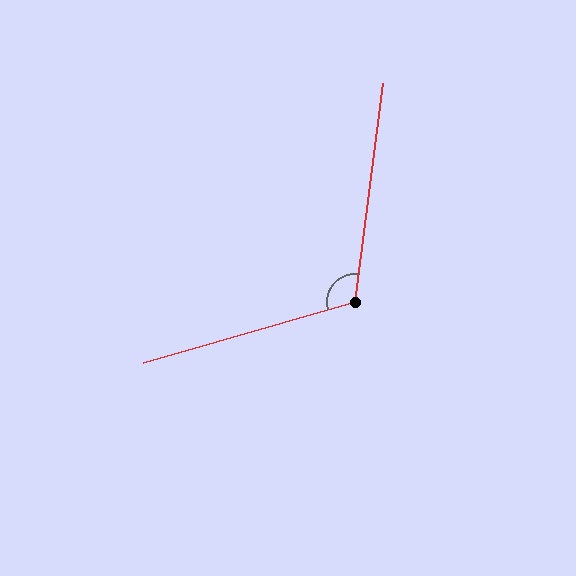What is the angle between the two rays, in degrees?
Approximately 113 degrees.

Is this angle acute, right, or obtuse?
It is obtuse.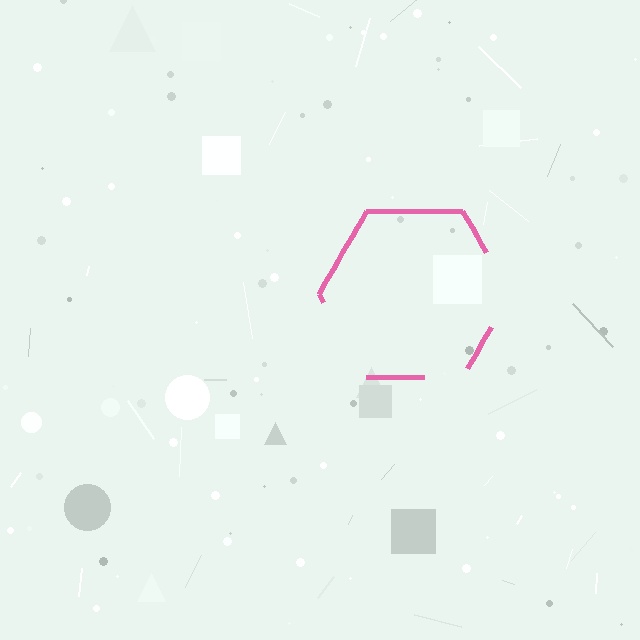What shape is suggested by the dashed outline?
The dashed outline suggests a hexagon.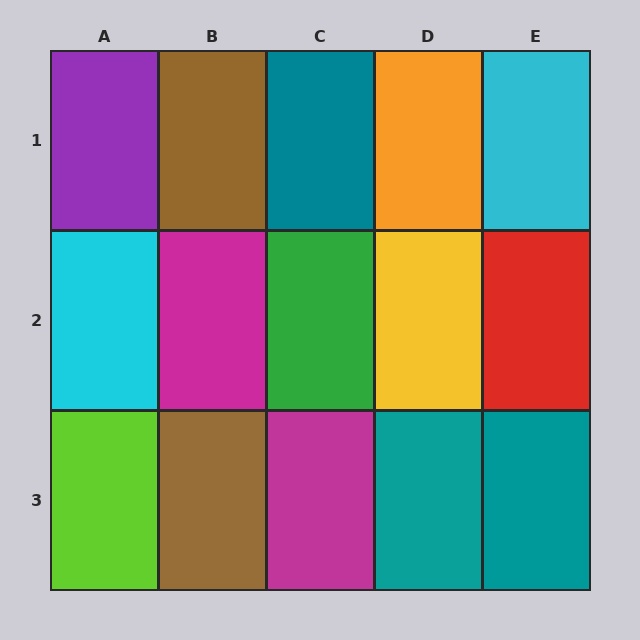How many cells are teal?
3 cells are teal.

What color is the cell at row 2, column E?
Red.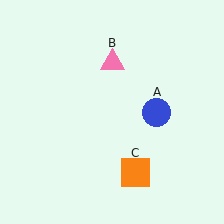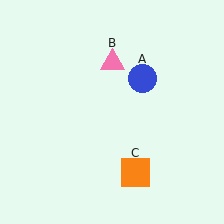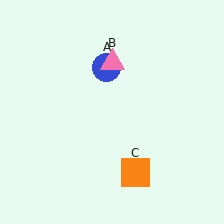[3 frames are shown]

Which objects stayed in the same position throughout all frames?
Pink triangle (object B) and orange square (object C) remained stationary.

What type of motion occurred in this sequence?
The blue circle (object A) rotated counterclockwise around the center of the scene.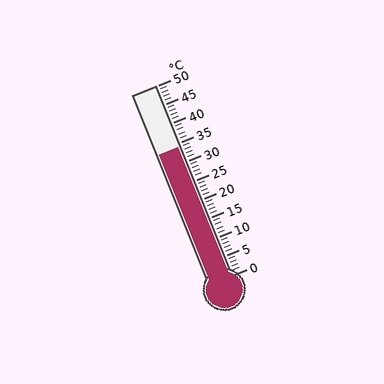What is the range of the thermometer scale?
The thermometer scale ranges from 0°C to 50°C.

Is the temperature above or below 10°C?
The temperature is above 10°C.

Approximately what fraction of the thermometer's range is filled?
The thermometer is filled to approximately 70% of its range.